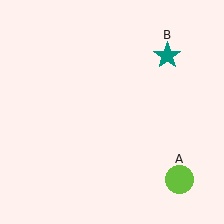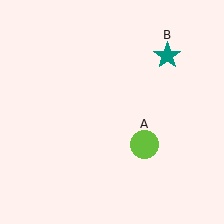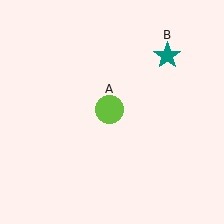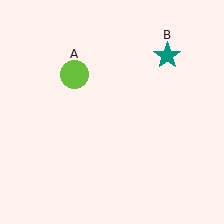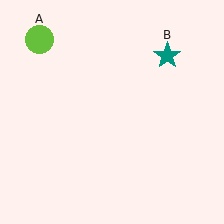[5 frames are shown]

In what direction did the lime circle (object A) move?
The lime circle (object A) moved up and to the left.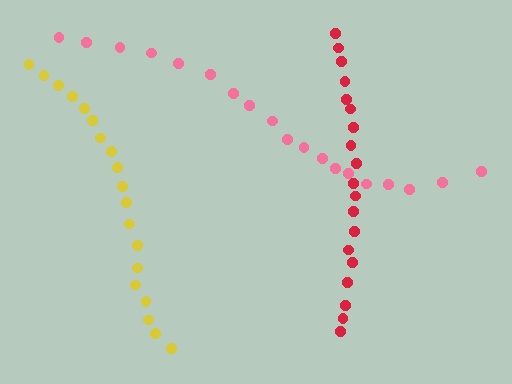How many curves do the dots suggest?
There are 3 distinct paths.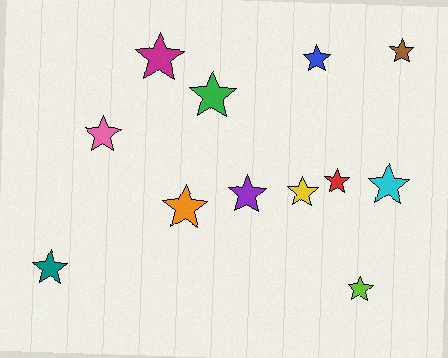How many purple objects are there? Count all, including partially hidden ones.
There is 1 purple object.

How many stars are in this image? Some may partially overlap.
There are 12 stars.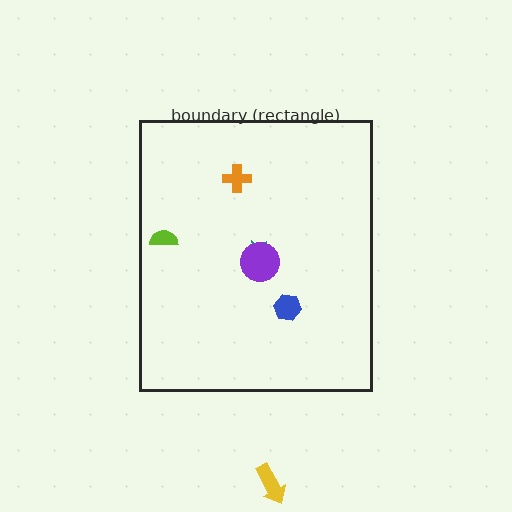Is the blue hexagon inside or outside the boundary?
Inside.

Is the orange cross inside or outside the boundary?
Inside.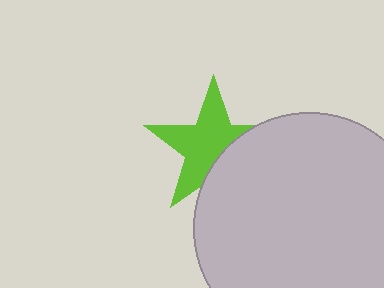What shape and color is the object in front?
The object in front is a light gray circle.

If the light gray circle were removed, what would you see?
You would see the complete lime star.